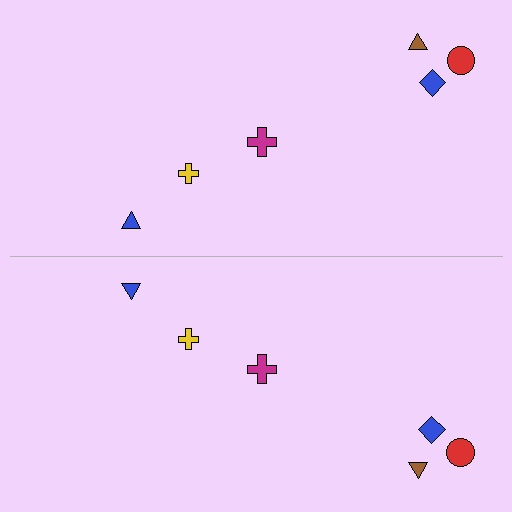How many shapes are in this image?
There are 12 shapes in this image.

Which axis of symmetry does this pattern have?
The pattern has a horizontal axis of symmetry running through the center of the image.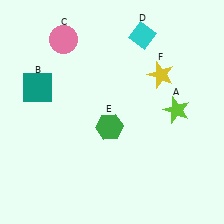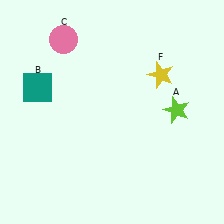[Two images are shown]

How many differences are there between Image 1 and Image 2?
There are 2 differences between the two images.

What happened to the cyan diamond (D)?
The cyan diamond (D) was removed in Image 2. It was in the top-right area of Image 1.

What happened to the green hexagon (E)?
The green hexagon (E) was removed in Image 2. It was in the bottom-left area of Image 1.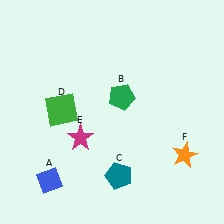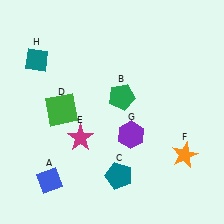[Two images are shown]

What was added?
A purple hexagon (G), a teal diamond (H) were added in Image 2.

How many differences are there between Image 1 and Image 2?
There are 2 differences between the two images.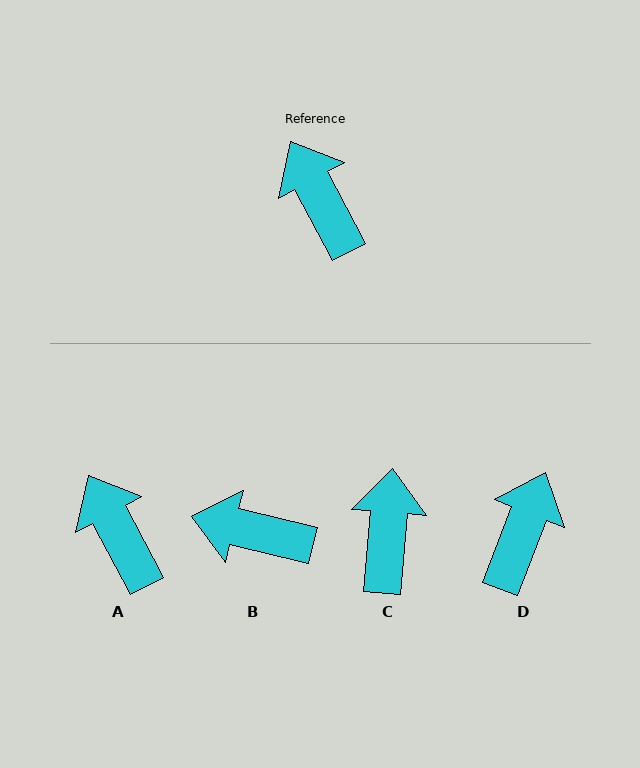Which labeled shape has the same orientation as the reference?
A.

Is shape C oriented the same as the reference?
No, it is off by about 33 degrees.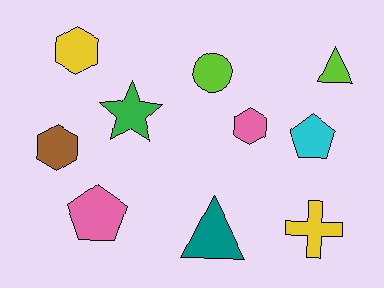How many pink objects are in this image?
There are 2 pink objects.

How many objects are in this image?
There are 10 objects.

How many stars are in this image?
There is 1 star.